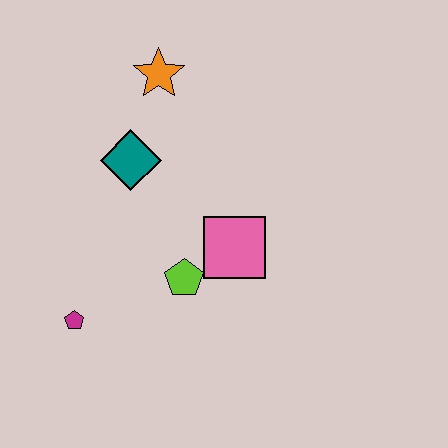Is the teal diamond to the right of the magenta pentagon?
Yes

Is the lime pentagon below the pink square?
Yes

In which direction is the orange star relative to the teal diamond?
The orange star is above the teal diamond.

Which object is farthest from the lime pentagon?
The orange star is farthest from the lime pentagon.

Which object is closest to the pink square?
The lime pentagon is closest to the pink square.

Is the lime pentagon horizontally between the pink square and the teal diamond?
Yes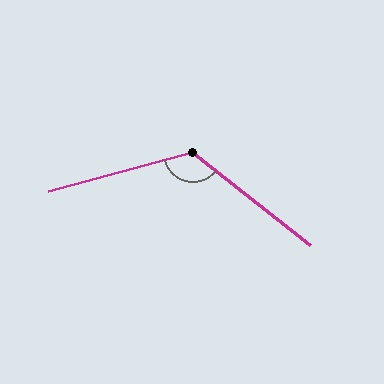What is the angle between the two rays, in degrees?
Approximately 127 degrees.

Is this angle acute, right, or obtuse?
It is obtuse.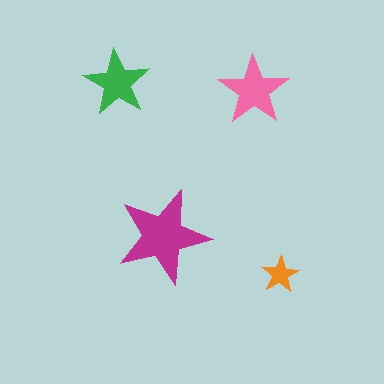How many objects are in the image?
There are 4 objects in the image.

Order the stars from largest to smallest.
the magenta one, the pink one, the green one, the orange one.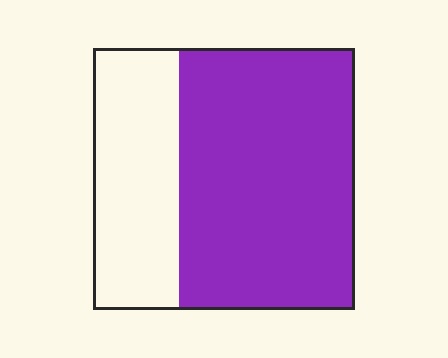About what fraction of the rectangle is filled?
About two thirds (2/3).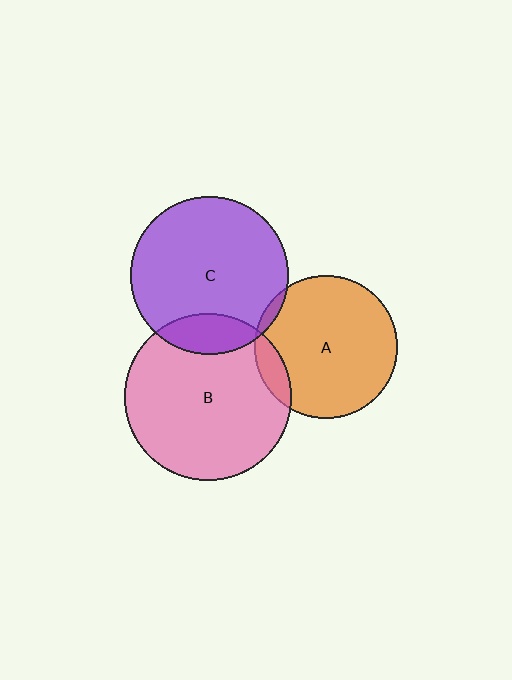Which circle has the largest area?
Circle B (pink).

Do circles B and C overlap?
Yes.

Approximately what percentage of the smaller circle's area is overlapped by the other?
Approximately 15%.